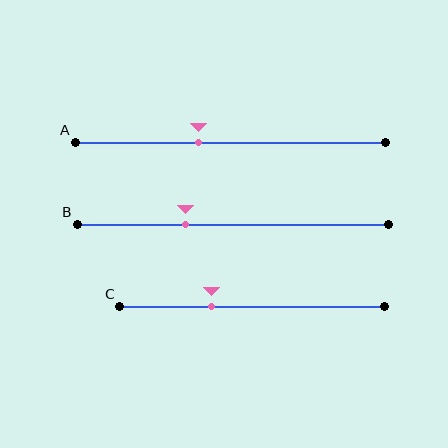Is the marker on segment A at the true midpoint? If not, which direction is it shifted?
No, the marker on segment A is shifted to the left by about 10% of the segment length.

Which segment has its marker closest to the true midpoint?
Segment A has its marker closest to the true midpoint.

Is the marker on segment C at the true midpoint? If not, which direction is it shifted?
No, the marker on segment C is shifted to the left by about 15% of the segment length.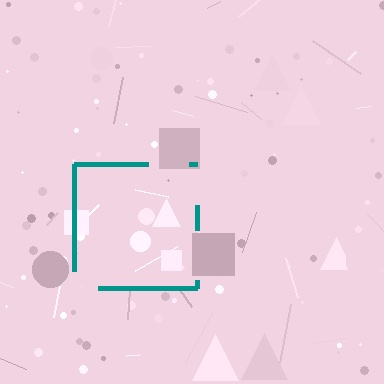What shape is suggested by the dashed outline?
The dashed outline suggests a square.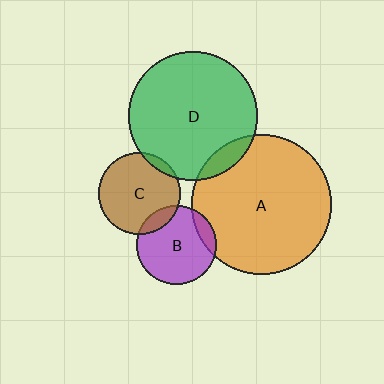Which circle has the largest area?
Circle A (orange).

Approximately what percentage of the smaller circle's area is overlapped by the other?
Approximately 10%.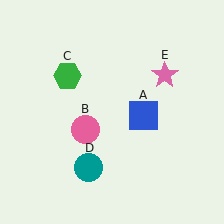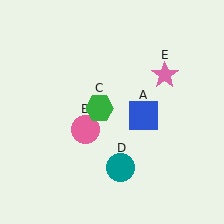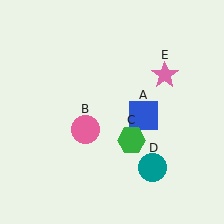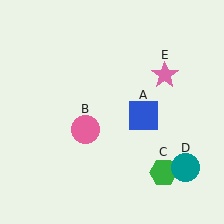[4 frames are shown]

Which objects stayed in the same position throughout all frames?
Blue square (object A) and pink circle (object B) and pink star (object E) remained stationary.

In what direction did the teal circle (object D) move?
The teal circle (object D) moved right.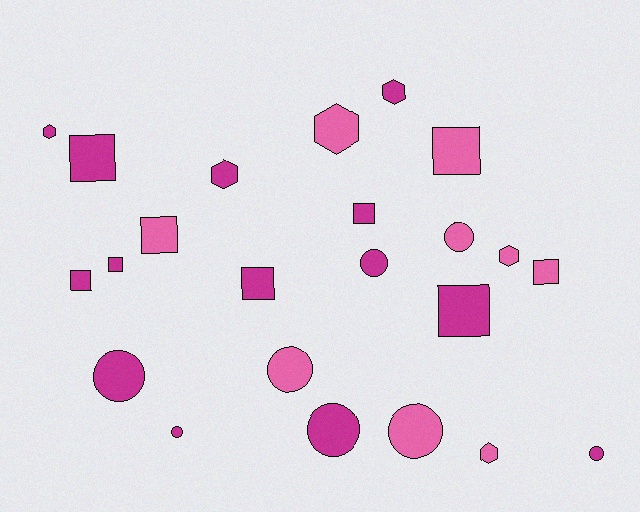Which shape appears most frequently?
Square, with 9 objects.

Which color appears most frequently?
Magenta, with 14 objects.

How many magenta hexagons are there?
There are 3 magenta hexagons.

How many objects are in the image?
There are 23 objects.